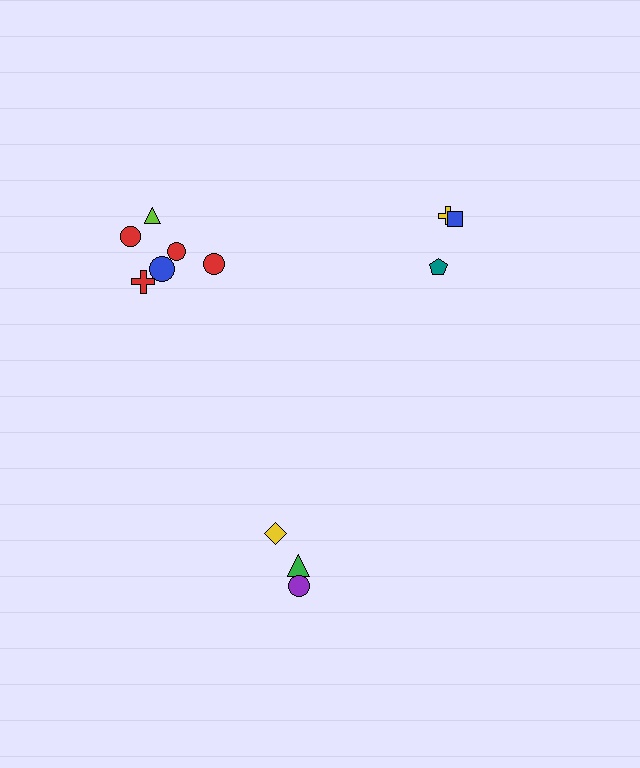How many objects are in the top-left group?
There are 6 objects.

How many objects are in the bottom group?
There are 3 objects.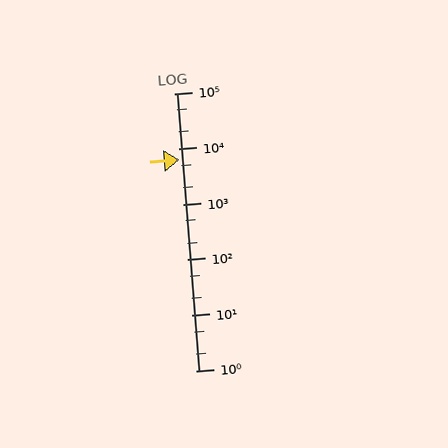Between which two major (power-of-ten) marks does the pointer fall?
The pointer is between 1000 and 10000.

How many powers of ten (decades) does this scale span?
The scale spans 5 decades, from 1 to 100000.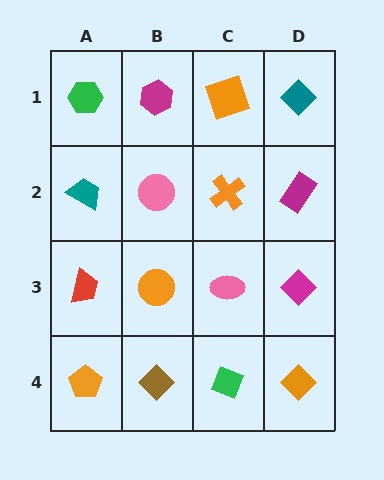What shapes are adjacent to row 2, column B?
A magenta hexagon (row 1, column B), an orange circle (row 3, column B), a teal trapezoid (row 2, column A), an orange cross (row 2, column C).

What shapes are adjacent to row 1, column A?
A teal trapezoid (row 2, column A), a magenta hexagon (row 1, column B).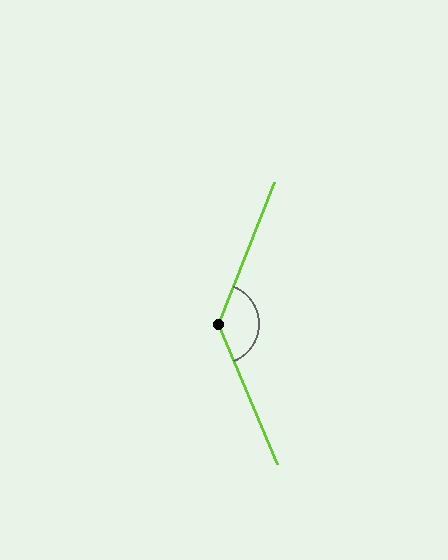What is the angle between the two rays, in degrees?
Approximately 136 degrees.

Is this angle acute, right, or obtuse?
It is obtuse.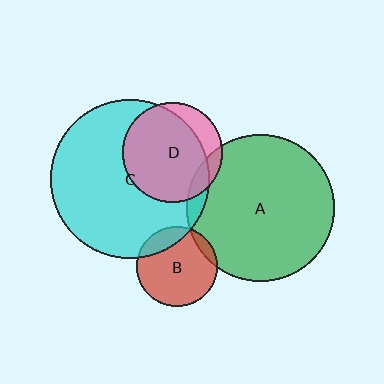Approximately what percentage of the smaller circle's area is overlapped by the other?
Approximately 10%.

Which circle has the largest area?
Circle C (cyan).